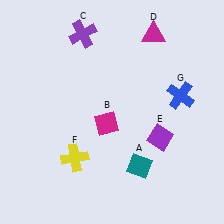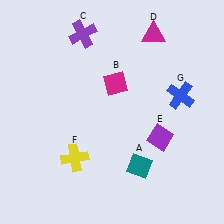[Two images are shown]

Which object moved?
The magenta diamond (B) moved up.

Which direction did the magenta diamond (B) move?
The magenta diamond (B) moved up.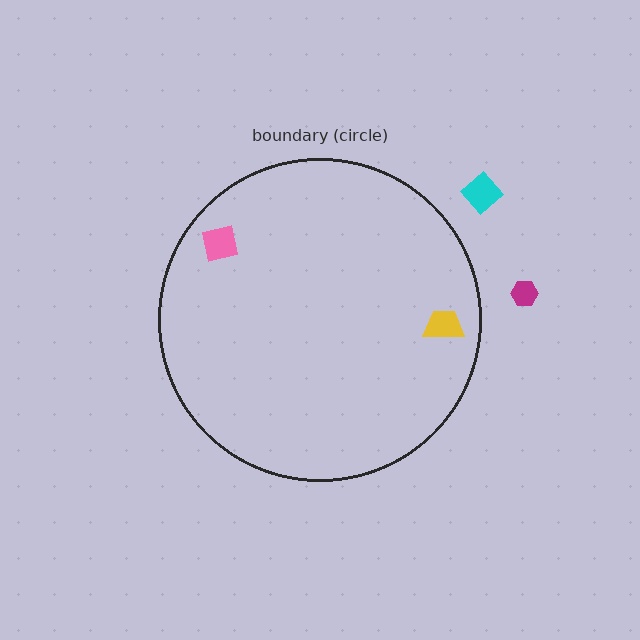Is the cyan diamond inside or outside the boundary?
Outside.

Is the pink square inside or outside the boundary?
Inside.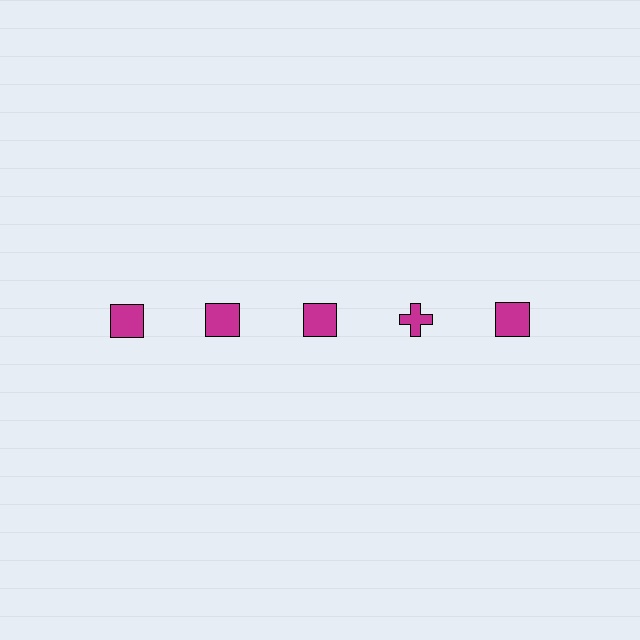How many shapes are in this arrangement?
There are 5 shapes arranged in a grid pattern.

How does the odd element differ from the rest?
It has a different shape: cross instead of square.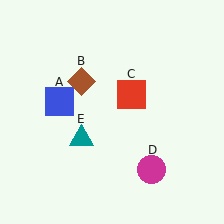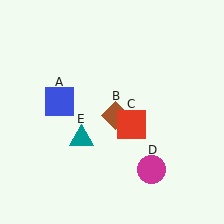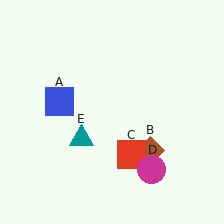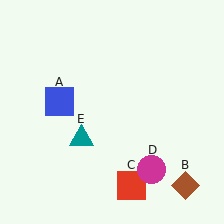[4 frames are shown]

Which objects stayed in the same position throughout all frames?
Blue square (object A) and magenta circle (object D) and teal triangle (object E) remained stationary.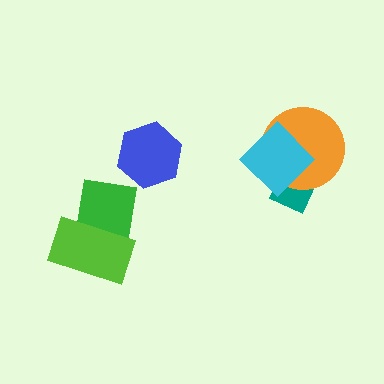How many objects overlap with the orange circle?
2 objects overlap with the orange circle.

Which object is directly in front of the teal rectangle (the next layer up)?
The orange circle is directly in front of the teal rectangle.